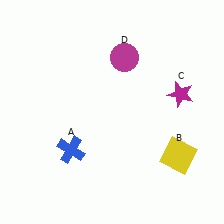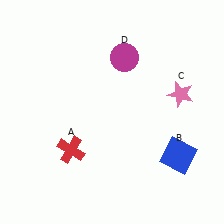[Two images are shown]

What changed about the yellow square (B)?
In Image 1, B is yellow. In Image 2, it changed to blue.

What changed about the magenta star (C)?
In Image 1, C is magenta. In Image 2, it changed to pink.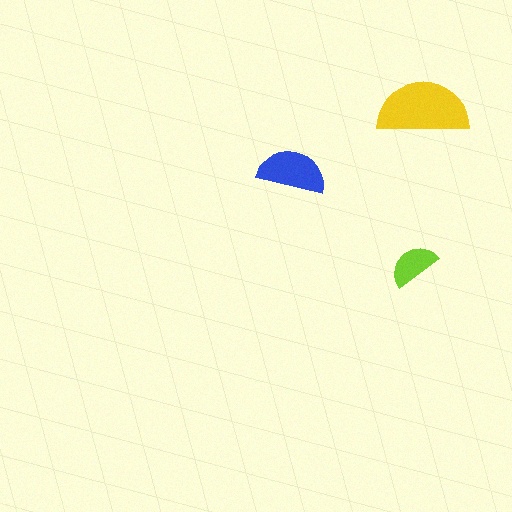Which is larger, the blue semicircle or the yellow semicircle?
The yellow one.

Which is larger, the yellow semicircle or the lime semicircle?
The yellow one.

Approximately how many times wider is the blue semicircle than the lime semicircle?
About 1.5 times wider.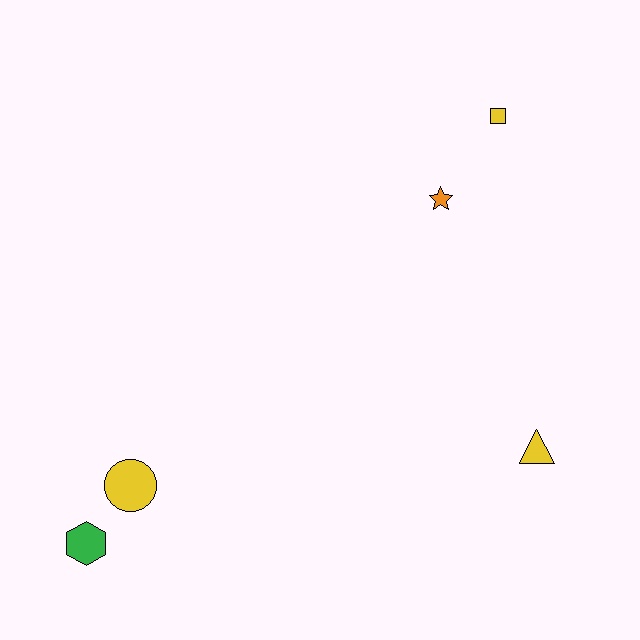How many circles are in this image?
There is 1 circle.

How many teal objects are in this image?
There are no teal objects.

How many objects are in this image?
There are 5 objects.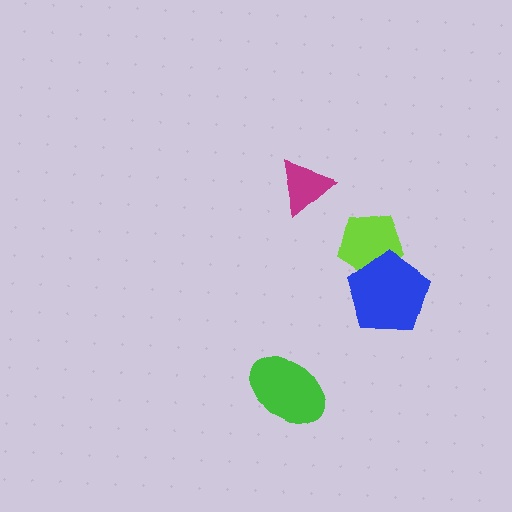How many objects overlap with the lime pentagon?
1 object overlaps with the lime pentagon.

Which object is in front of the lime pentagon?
The blue pentagon is in front of the lime pentagon.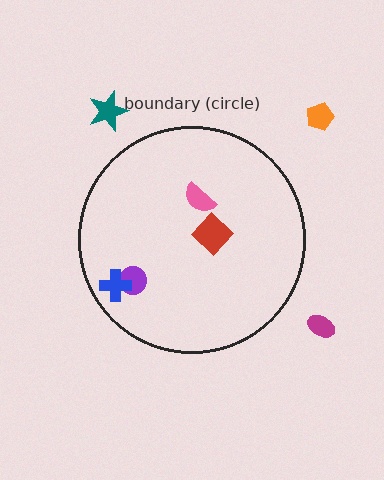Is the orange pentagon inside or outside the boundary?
Outside.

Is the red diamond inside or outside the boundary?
Inside.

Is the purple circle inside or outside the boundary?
Inside.